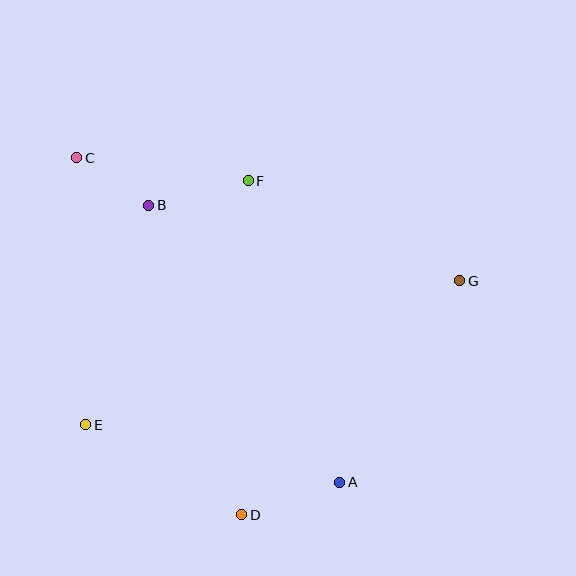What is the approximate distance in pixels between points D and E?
The distance between D and E is approximately 180 pixels.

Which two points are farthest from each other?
Points A and C are farthest from each other.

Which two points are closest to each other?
Points B and C are closest to each other.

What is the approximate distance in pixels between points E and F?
The distance between E and F is approximately 293 pixels.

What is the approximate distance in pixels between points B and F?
The distance between B and F is approximately 102 pixels.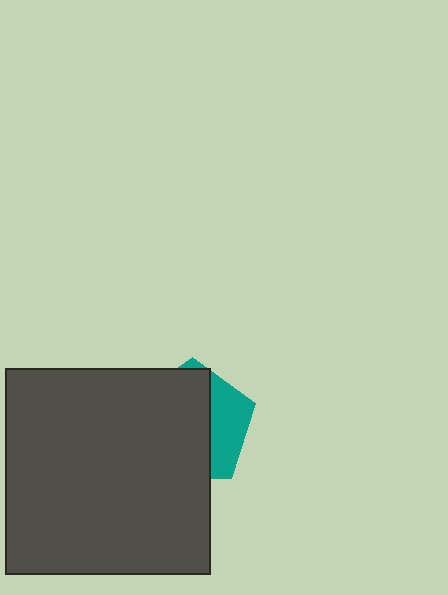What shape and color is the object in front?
The object in front is a dark gray square.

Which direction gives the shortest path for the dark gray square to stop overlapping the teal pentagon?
Moving left gives the shortest separation.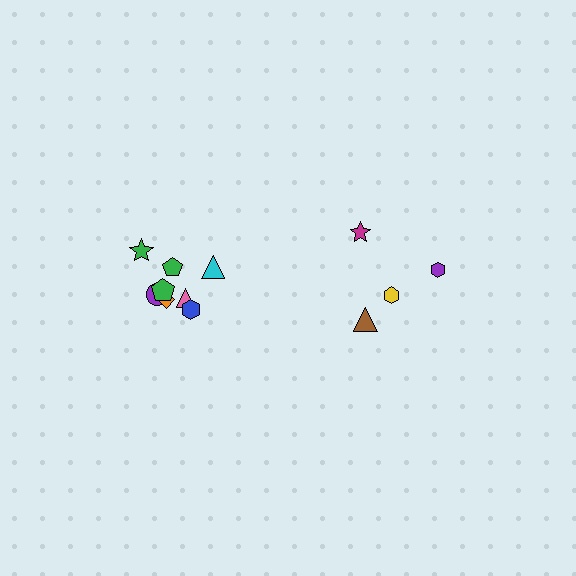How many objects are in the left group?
There are 8 objects.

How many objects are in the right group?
There are 4 objects.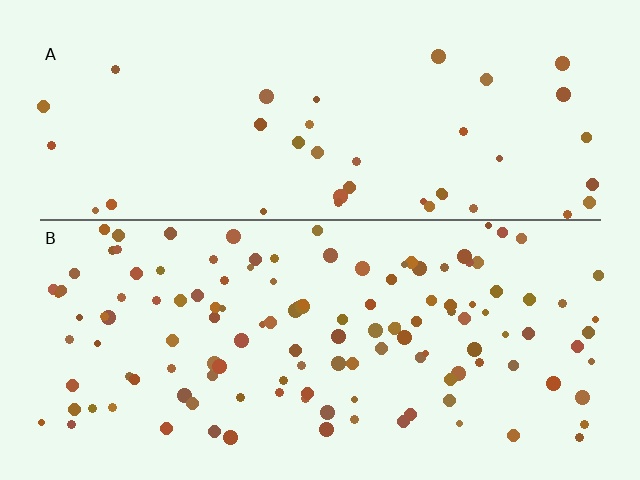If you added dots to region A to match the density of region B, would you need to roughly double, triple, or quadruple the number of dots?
Approximately triple.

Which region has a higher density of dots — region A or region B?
B (the bottom).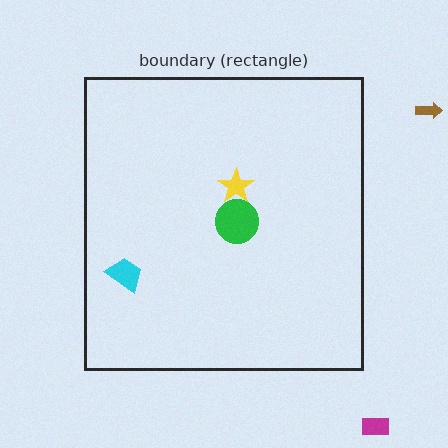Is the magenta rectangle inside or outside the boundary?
Outside.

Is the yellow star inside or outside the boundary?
Inside.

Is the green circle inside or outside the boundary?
Inside.